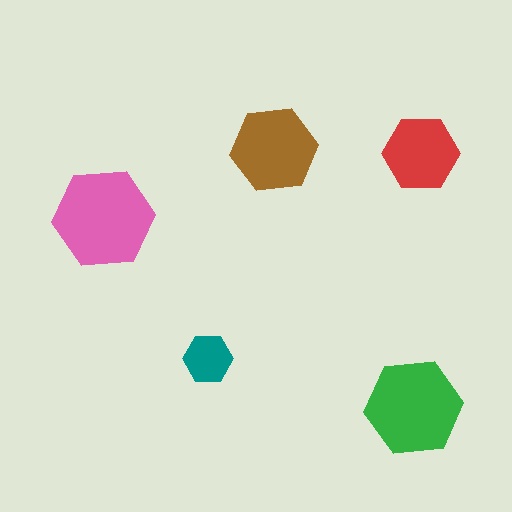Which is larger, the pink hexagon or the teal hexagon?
The pink one.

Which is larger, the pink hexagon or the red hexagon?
The pink one.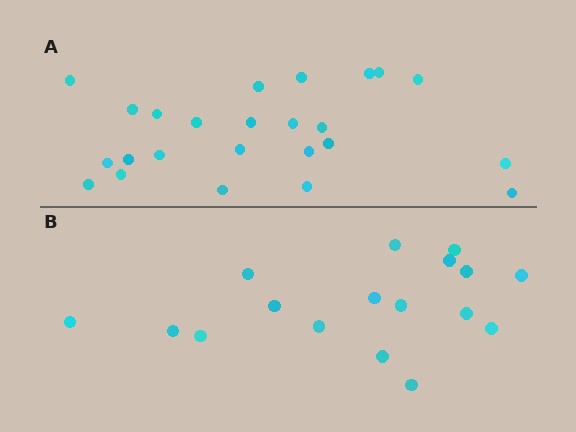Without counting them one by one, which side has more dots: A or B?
Region A (the top region) has more dots.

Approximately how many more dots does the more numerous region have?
Region A has roughly 8 or so more dots than region B.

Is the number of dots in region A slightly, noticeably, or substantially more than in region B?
Region A has noticeably more, but not dramatically so. The ratio is roughly 1.4 to 1.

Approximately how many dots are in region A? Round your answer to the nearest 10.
About 20 dots. (The exact count is 24, which rounds to 20.)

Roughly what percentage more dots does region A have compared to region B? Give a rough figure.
About 40% more.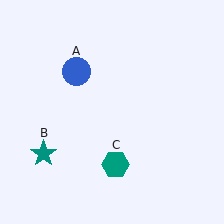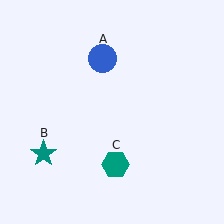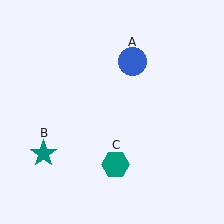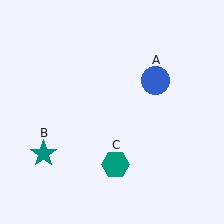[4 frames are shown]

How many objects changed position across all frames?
1 object changed position: blue circle (object A).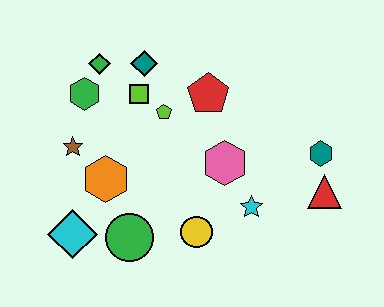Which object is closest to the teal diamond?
The lime square is closest to the teal diamond.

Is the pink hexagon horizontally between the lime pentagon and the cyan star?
Yes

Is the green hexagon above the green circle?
Yes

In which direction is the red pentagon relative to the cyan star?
The red pentagon is above the cyan star.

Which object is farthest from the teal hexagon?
The cyan diamond is farthest from the teal hexagon.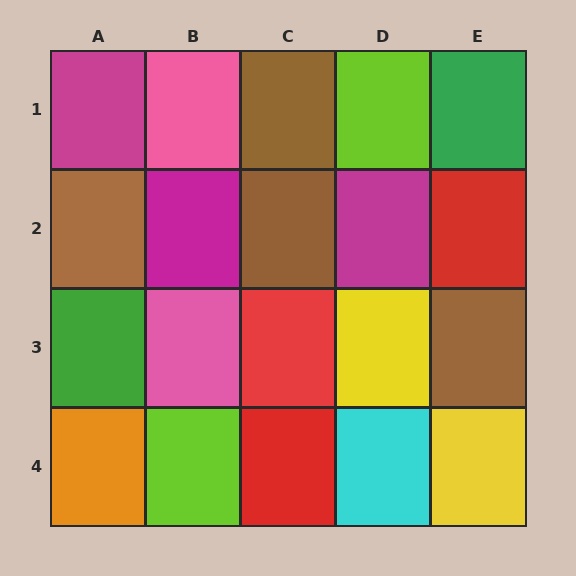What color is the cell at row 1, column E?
Green.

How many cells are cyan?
1 cell is cyan.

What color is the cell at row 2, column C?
Brown.